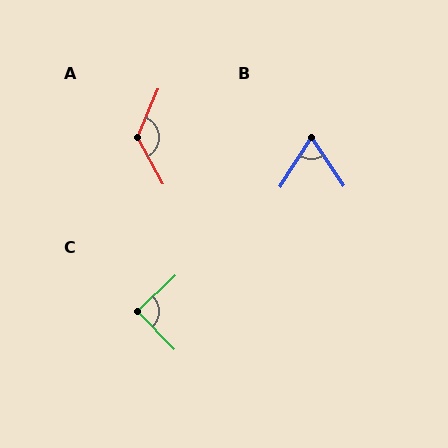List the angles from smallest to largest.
B (67°), C (89°), A (129°).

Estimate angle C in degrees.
Approximately 89 degrees.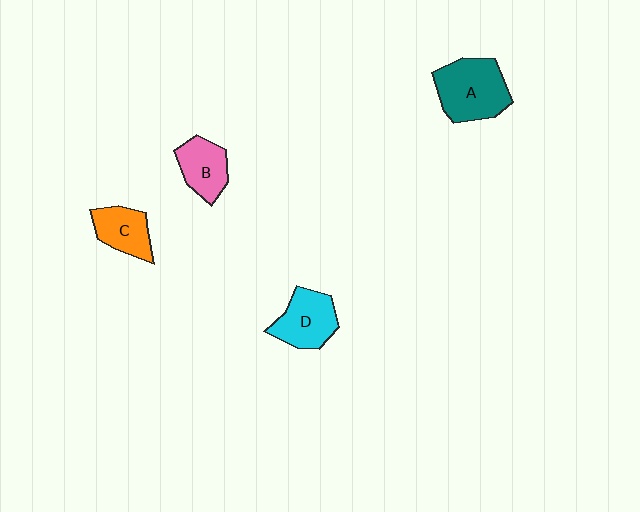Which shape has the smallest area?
Shape C (orange).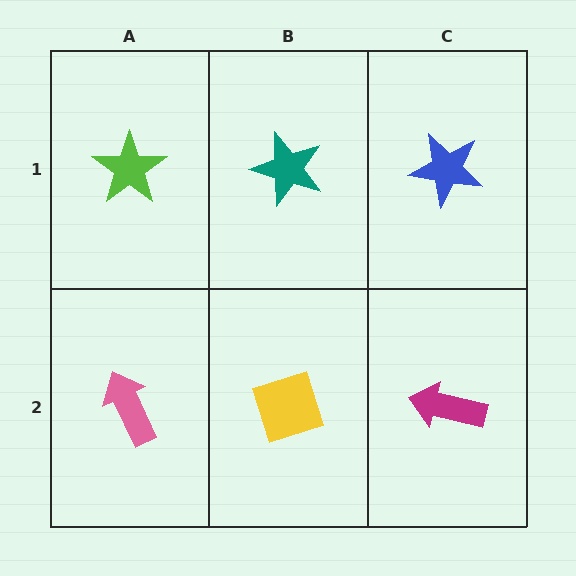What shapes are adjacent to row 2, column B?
A teal star (row 1, column B), a pink arrow (row 2, column A), a magenta arrow (row 2, column C).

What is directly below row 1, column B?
A yellow diamond.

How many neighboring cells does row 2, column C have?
2.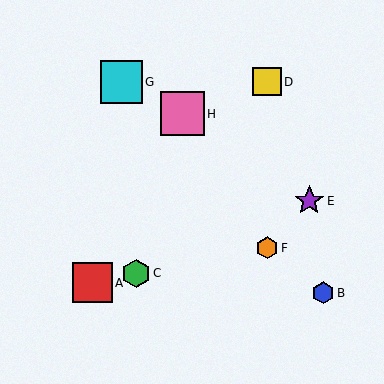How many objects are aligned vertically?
2 objects (D, F) are aligned vertically.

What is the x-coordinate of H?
Object H is at x≈182.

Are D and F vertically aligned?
Yes, both are at x≈267.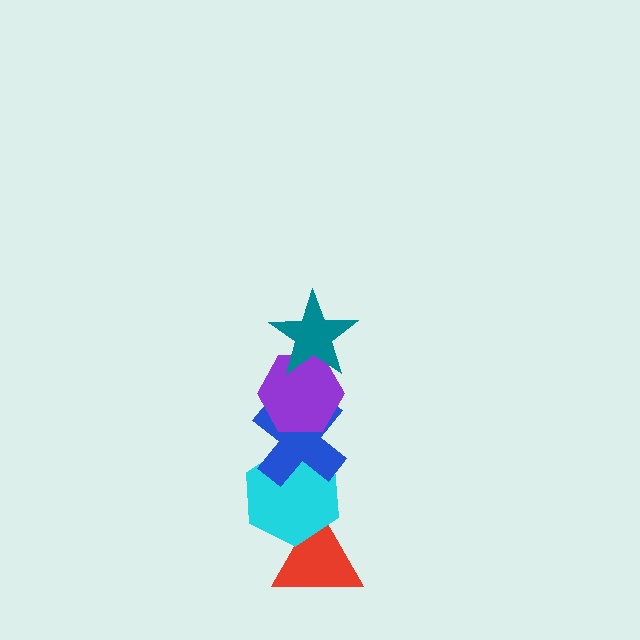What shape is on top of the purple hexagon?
The teal star is on top of the purple hexagon.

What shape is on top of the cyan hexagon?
The blue cross is on top of the cyan hexagon.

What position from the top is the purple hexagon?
The purple hexagon is 2nd from the top.